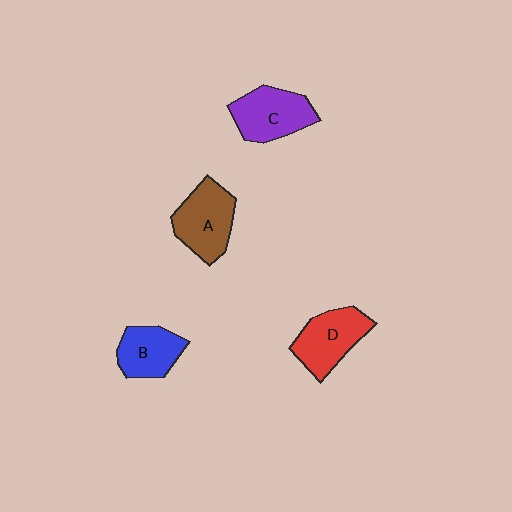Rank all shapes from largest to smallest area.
From largest to smallest: A (brown), C (purple), D (red), B (blue).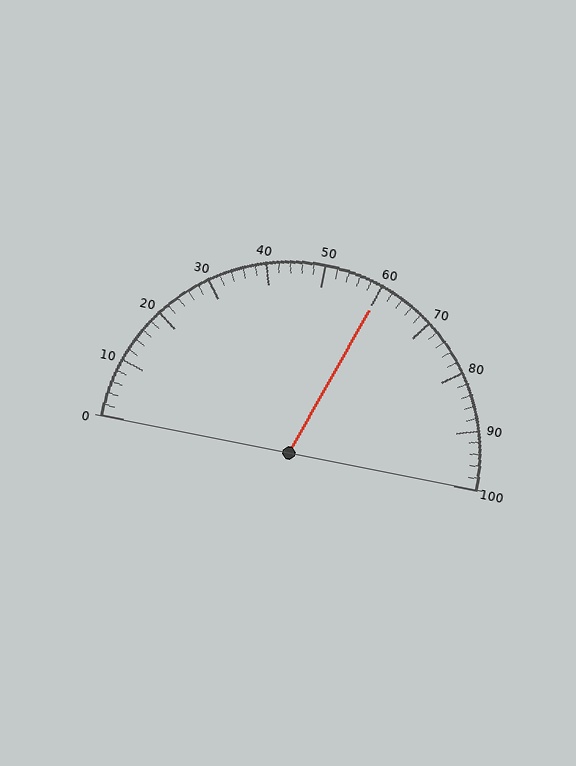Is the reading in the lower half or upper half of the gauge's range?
The reading is in the upper half of the range (0 to 100).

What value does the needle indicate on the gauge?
The needle indicates approximately 60.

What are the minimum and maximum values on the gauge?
The gauge ranges from 0 to 100.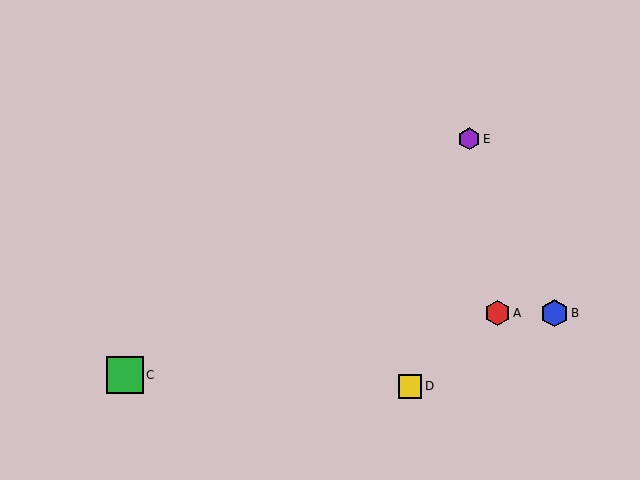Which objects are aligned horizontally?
Objects A, B are aligned horizontally.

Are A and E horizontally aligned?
No, A is at y≈313 and E is at y≈139.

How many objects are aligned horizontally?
2 objects (A, B) are aligned horizontally.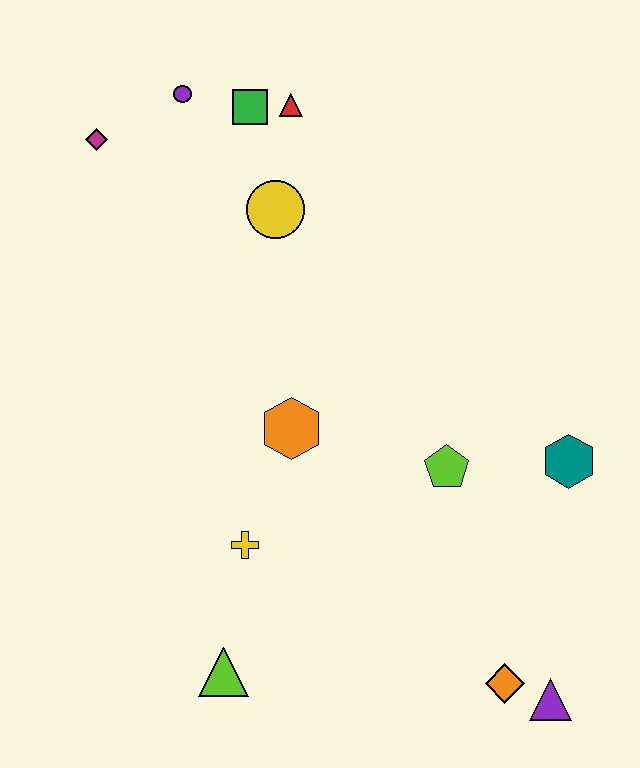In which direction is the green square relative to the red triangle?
The green square is to the left of the red triangle.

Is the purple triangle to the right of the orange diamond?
Yes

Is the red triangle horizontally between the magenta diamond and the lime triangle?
No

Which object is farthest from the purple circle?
The purple triangle is farthest from the purple circle.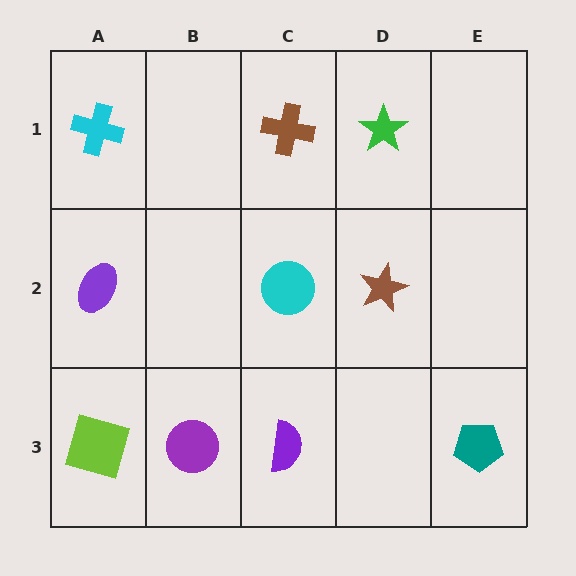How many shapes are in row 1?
3 shapes.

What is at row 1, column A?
A cyan cross.